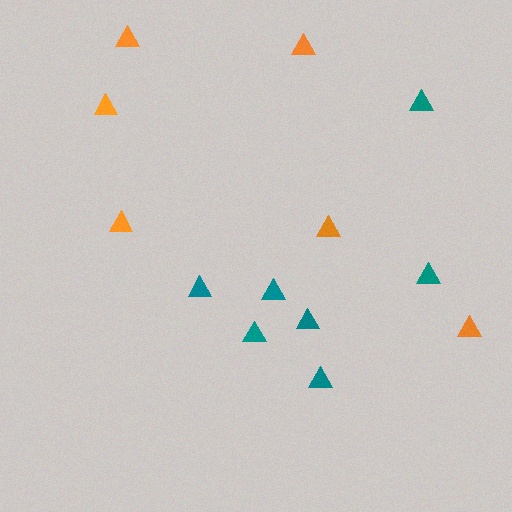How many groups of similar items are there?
There are 2 groups: one group of teal triangles (7) and one group of orange triangles (6).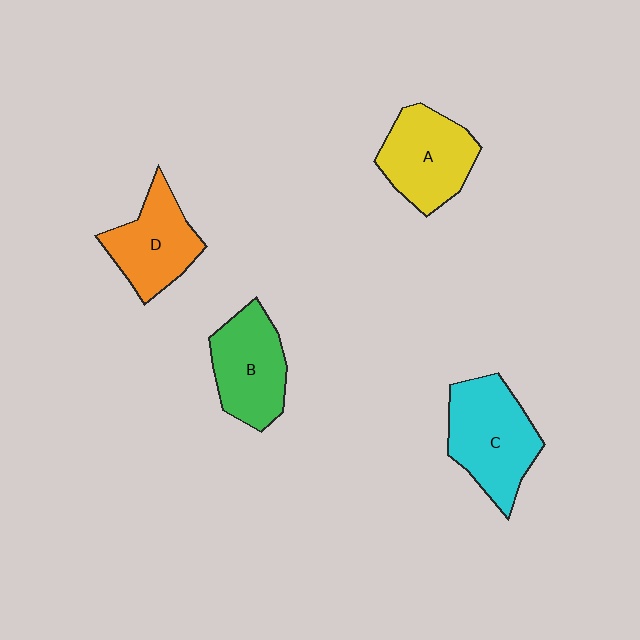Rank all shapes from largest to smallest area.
From largest to smallest: C (cyan), A (yellow), B (green), D (orange).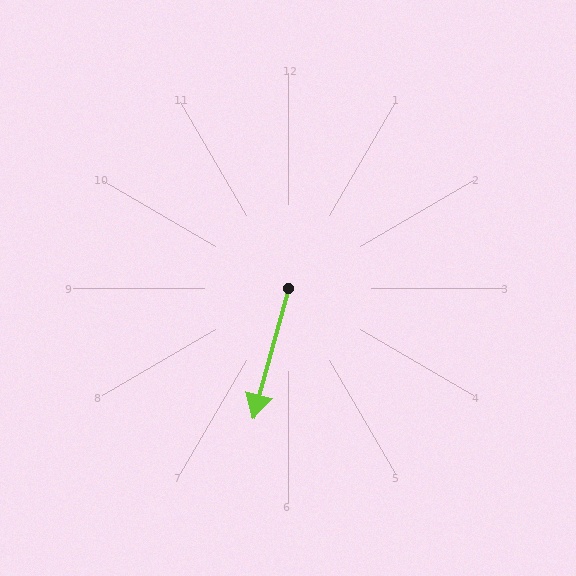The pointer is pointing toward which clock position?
Roughly 7 o'clock.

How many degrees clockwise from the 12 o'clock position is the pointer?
Approximately 195 degrees.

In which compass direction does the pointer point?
South.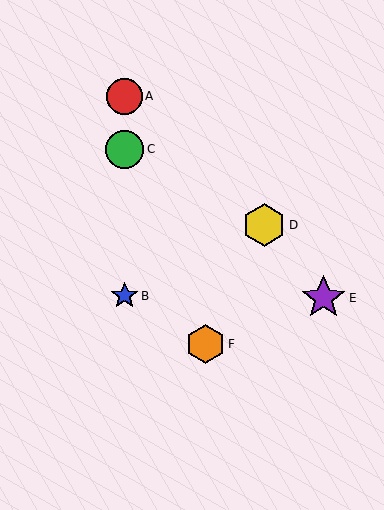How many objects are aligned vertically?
3 objects (A, B, C) are aligned vertically.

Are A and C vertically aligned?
Yes, both are at x≈125.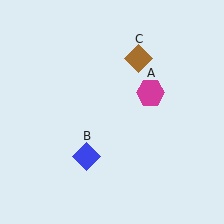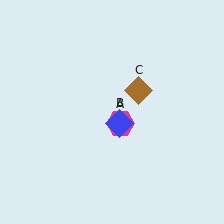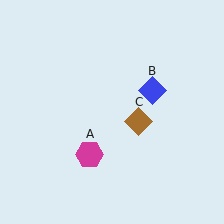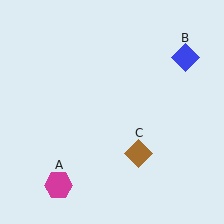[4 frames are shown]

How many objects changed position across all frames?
3 objects changed position: magenta hexagon (object A), blue diamond (object B), brown diamond (object C).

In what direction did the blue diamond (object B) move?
The blue diamond (object B) moved up and to the right.